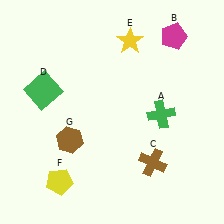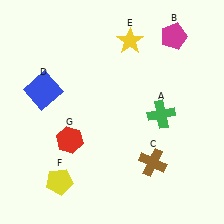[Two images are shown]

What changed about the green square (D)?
In Image 1, D is green. In Image 2, it changed to blue.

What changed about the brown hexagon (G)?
In Image 1, G is brown. In Image 2, it changed to red.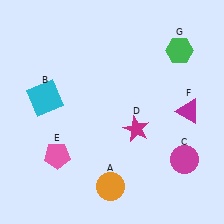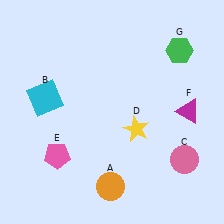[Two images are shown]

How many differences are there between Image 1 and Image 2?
There are 2 differences between the two images.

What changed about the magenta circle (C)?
In Image 1, C is magenta. In Image 2, it changed to pink.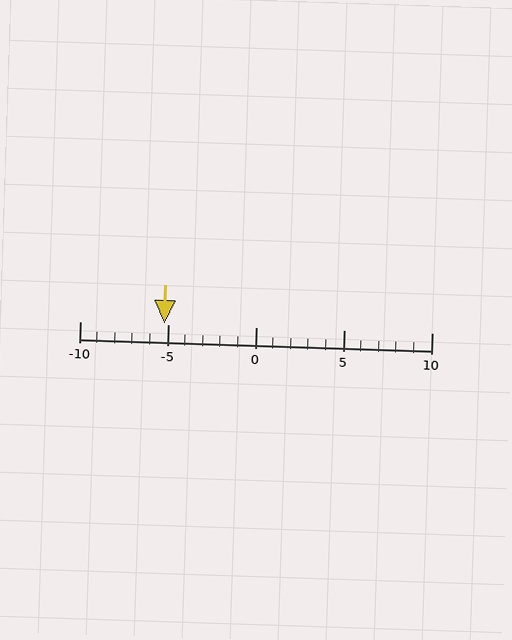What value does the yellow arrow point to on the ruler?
The yellow arrow points to approximately -5.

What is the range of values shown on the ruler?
The ruler shows values from -10 to 10.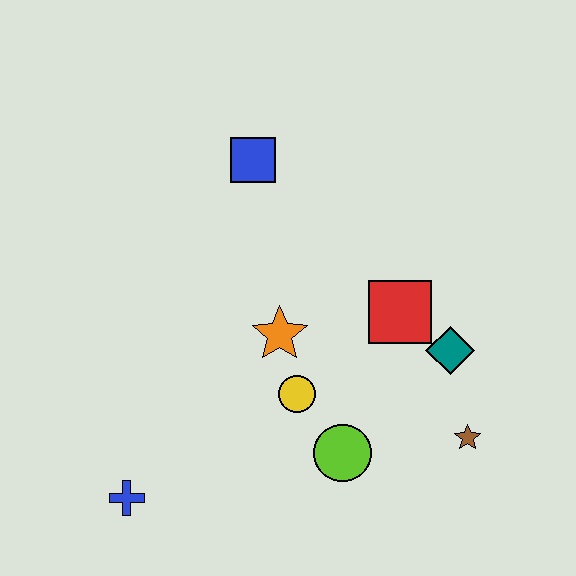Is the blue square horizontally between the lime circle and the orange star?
No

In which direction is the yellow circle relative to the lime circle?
The yellow circle is above the lime circle.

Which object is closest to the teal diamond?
The red square is closest to the teal diamond.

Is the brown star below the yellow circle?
Yes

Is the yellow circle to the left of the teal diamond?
Yes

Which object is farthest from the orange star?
The blue cross is farthest from the orange star.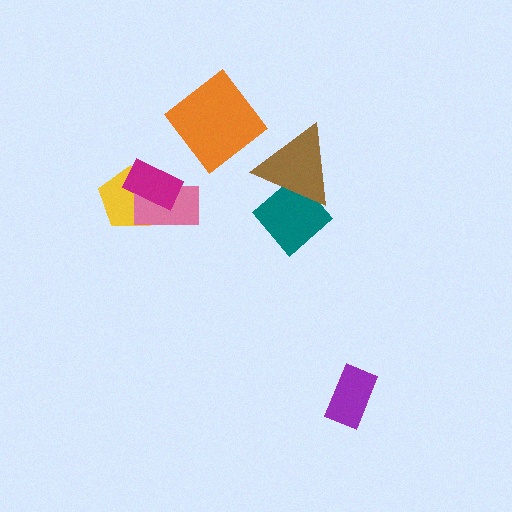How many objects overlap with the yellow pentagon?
2 objects overlap with the yellow pentagon.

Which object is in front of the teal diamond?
The brown triangle is in front of the teal diamond.